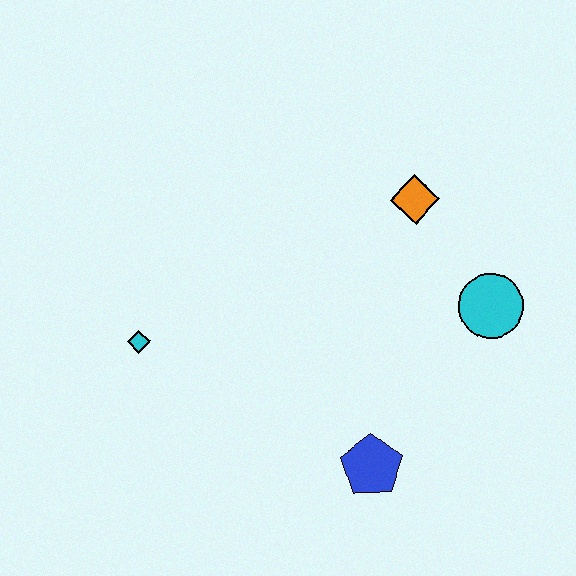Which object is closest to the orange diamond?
The cyan circle is closest to the orange diamond.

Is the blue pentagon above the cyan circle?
No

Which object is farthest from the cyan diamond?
The cyan circle is farthest from the cyan diamond.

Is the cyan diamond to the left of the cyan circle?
Yes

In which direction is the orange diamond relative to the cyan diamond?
The orange diamond is to the right of the cyan diamond.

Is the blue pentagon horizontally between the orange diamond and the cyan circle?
No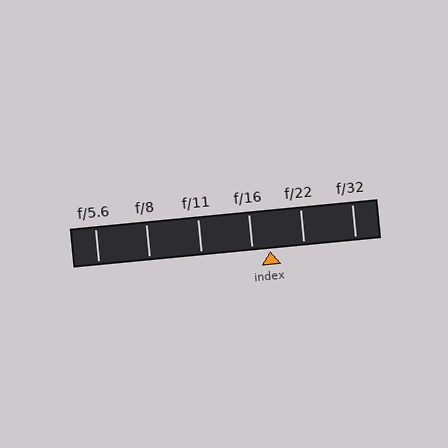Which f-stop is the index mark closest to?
The index mark is closest to f/16.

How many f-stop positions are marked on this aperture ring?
There are 6 f-stop positions marked.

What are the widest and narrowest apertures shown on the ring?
The widest aperture shown is f/5.6 and the narrowest is f/32.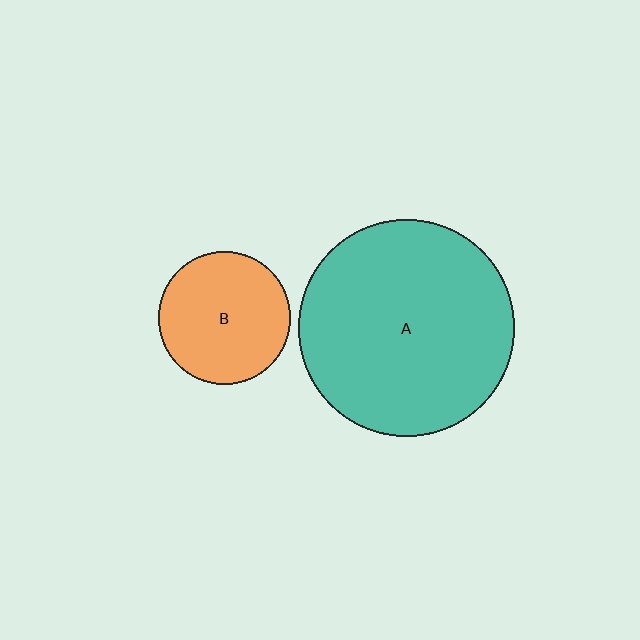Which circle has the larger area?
Circle A (teal).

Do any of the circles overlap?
No, none of the circles overlap.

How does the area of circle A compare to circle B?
Approximately 2.7 times.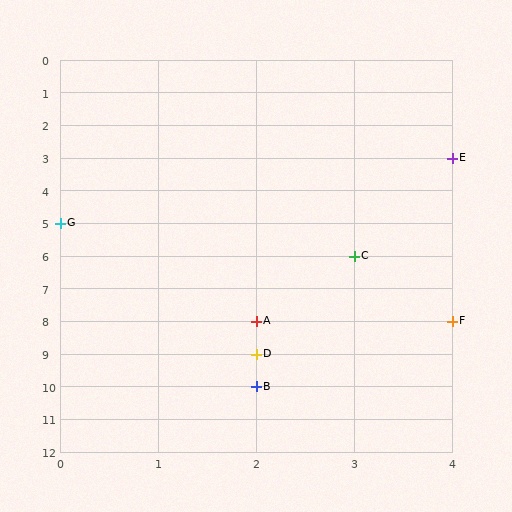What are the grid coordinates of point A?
Point A is at grid coordinates (2, 8).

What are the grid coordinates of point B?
Point B is at grid coordinates (2, 10).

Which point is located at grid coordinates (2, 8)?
Point A is at (2, 8).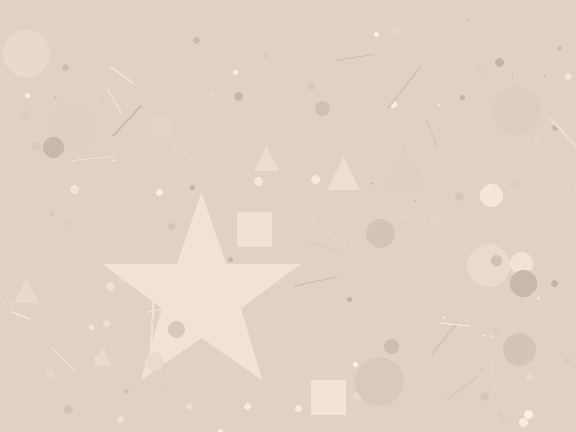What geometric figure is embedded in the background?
A star is embedded in the background.